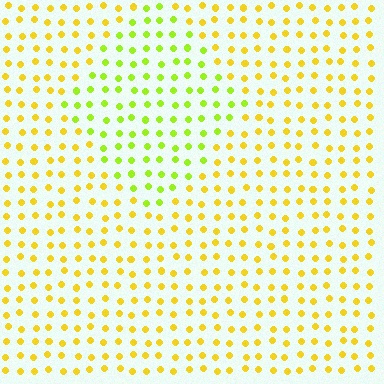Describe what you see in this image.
The image is filled with small yellow elements in a uniform arrangement. A diamond-shaped region is visible where the elements are tinted to a slightly different hue, forming a subtle color boundary.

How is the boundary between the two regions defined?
The boundary is defined purely by a slight shift in hue (about 35 degrees). Spacing, size, and orientation are identical on both sides.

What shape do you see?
I see a diamond.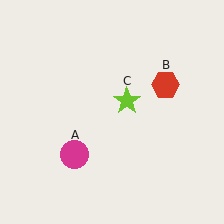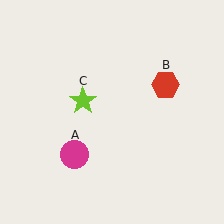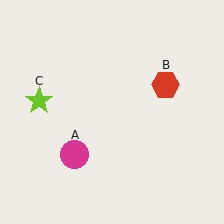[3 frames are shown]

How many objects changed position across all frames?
1 object changed position: lime star (object C).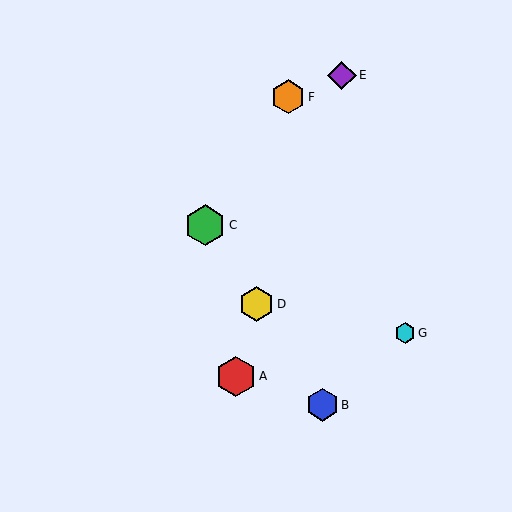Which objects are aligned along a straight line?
Objects B, C, D are aligned along a straight line.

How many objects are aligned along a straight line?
3 objects (B, C, D) are aligned along a straight line.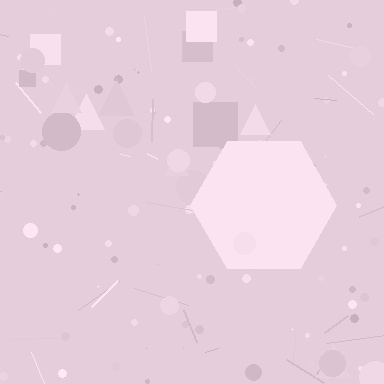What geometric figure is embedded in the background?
A hexagon is embedded in the background.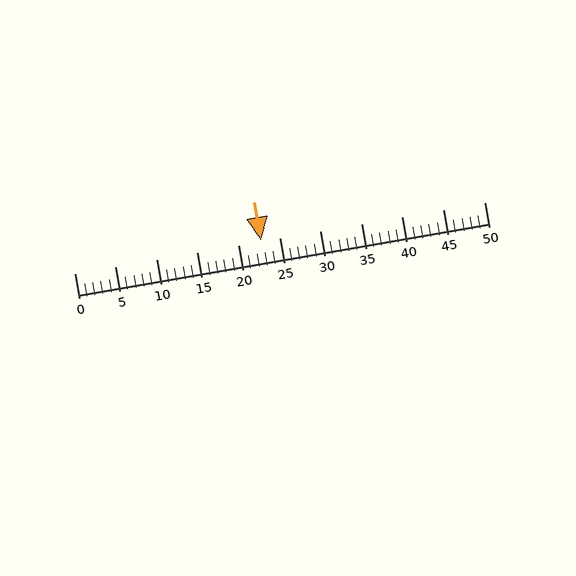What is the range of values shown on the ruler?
The ruler shows values from 0 to 50.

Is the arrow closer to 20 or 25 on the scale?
The arrow is closer to 25.